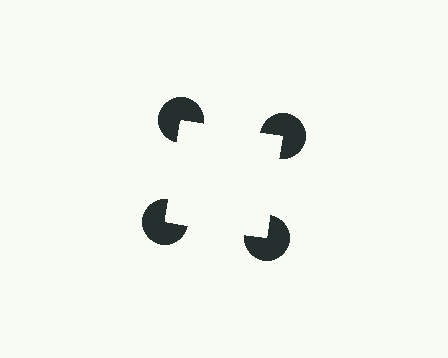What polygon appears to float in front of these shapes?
An illusory square — its edges are inferred from the aligned wedge cuts in the pac-man discs, not physically drawn.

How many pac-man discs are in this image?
There are 4 — one at each vertex of the illusory square.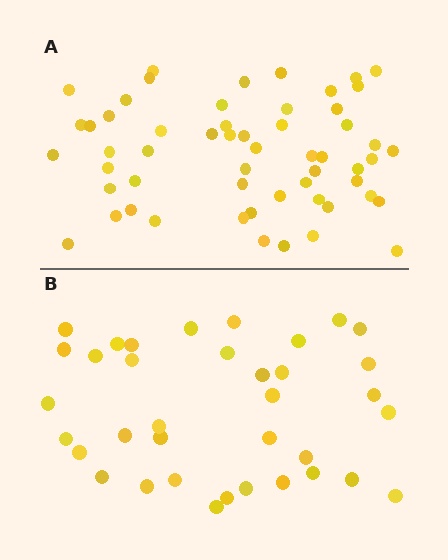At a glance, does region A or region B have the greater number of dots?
Region A (the top region) has more dots.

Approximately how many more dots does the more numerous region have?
Region A has approximately 20 more dots than region B.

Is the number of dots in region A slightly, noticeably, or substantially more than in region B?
Region A has substantially more. The ratio is roughly 1.6 to 1.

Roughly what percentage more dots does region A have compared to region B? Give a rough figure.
About 55% more.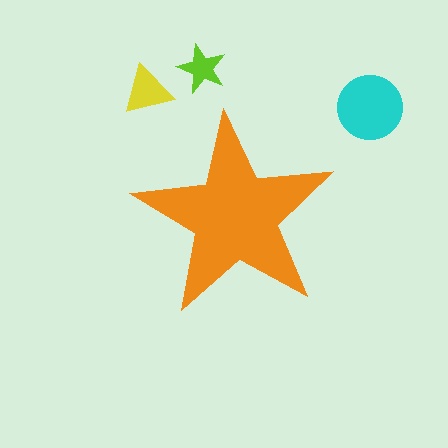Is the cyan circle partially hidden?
No, the cyan circle is fully visible.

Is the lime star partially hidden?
No, the lime star is fully visible.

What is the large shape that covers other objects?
An orange star.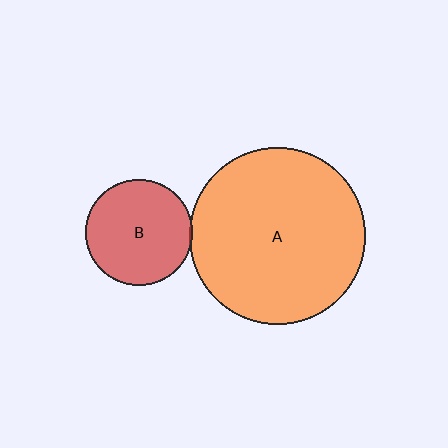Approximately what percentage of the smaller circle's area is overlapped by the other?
Approximately 5%.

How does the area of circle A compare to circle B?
Approximately 2.8 times.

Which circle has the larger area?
Circle A (orange).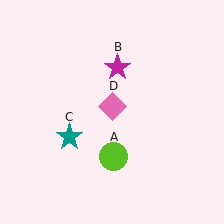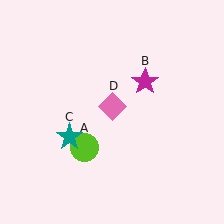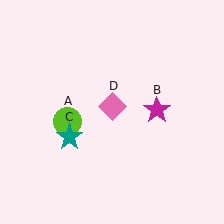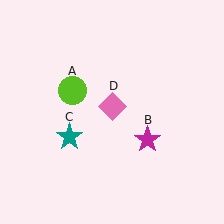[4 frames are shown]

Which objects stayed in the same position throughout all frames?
Teal star (object C) and pink diamond (object D) remained stationary.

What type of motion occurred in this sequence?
The lime circle (object A), magenta star (object B) rotated clockwise around the center of the scene.